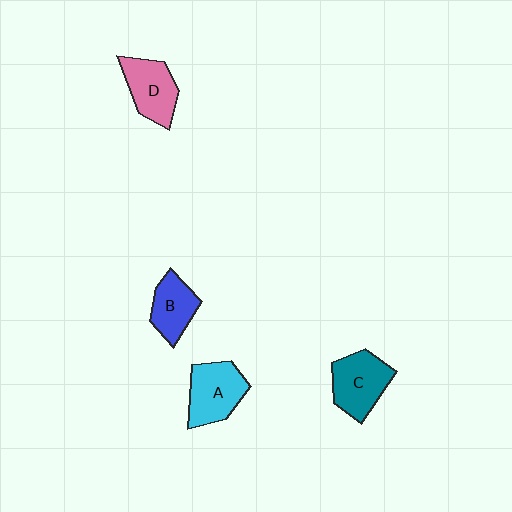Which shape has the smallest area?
Shape B (blue).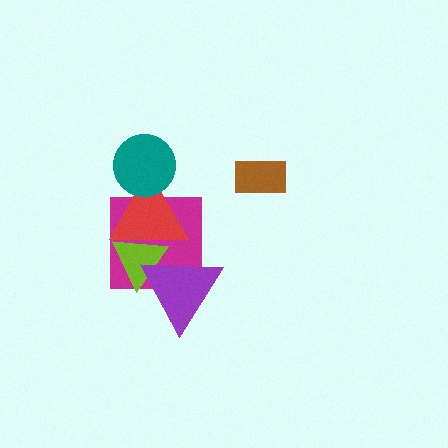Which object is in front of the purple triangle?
The red triangle is in front of the purple triangle.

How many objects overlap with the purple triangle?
3 objects overlap with the purple triangle.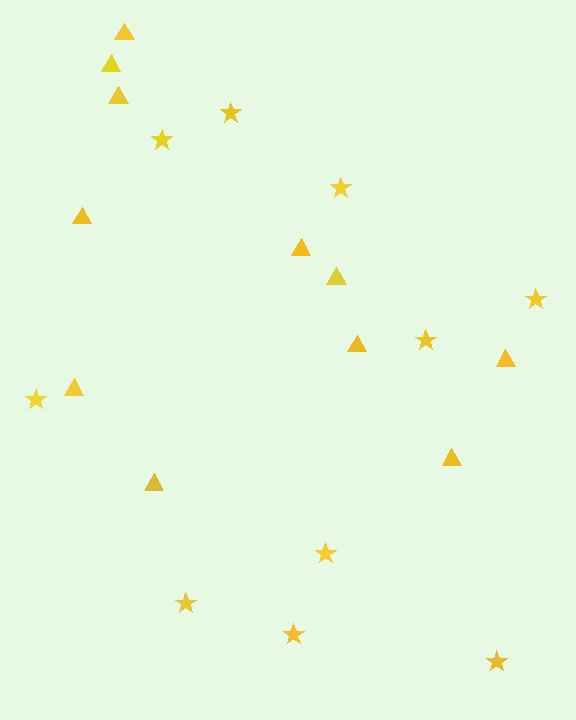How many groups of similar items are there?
There are 2 groups: one group of stars (10) and one group of triangles (11).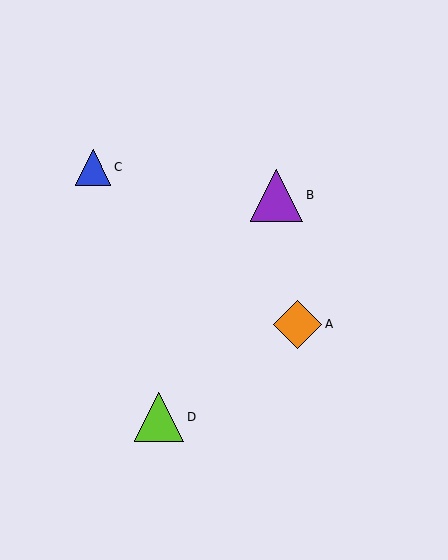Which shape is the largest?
The purple triangle (labeled B) is the largest.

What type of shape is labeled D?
Shape D is a lime triangle.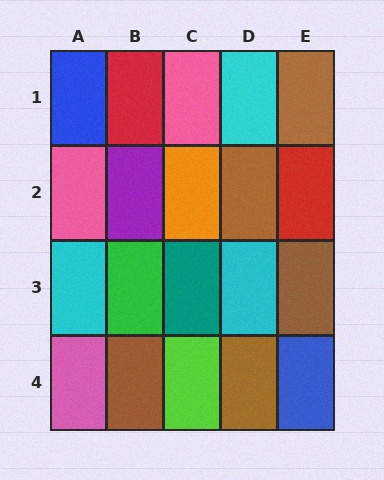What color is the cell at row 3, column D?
Cyan.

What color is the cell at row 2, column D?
Brown.